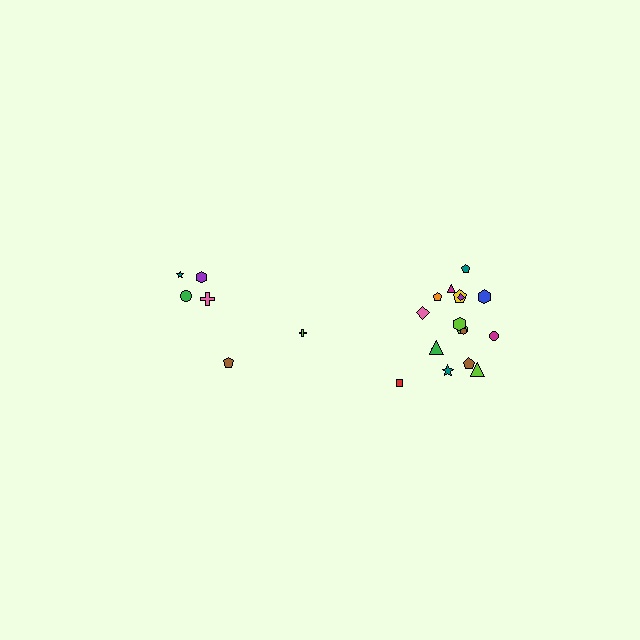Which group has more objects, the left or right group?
The right group.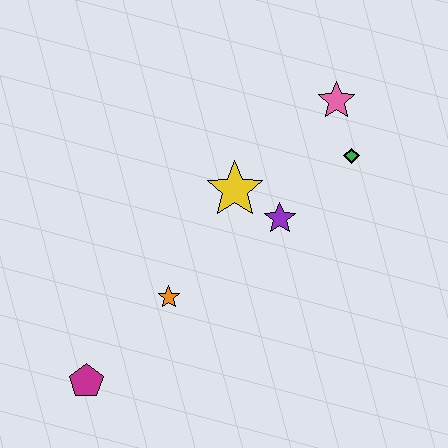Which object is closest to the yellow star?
The purple star is closest to the yellow star.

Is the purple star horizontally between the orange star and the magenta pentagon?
No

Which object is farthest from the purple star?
The magenta pentagon is farthest from the purple star.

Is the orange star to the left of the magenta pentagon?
No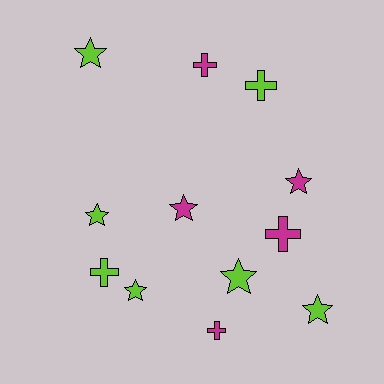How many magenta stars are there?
There are 2 magenta stars.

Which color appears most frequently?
Lime, with 7 objects.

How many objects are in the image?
There are 12 objects.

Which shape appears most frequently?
Star, with 7 objects.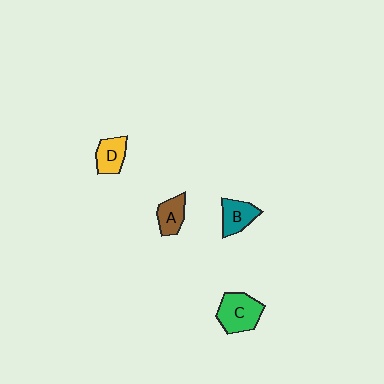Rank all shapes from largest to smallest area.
From largest to smallest: C (green), B (teal), D (yellow), A (brown).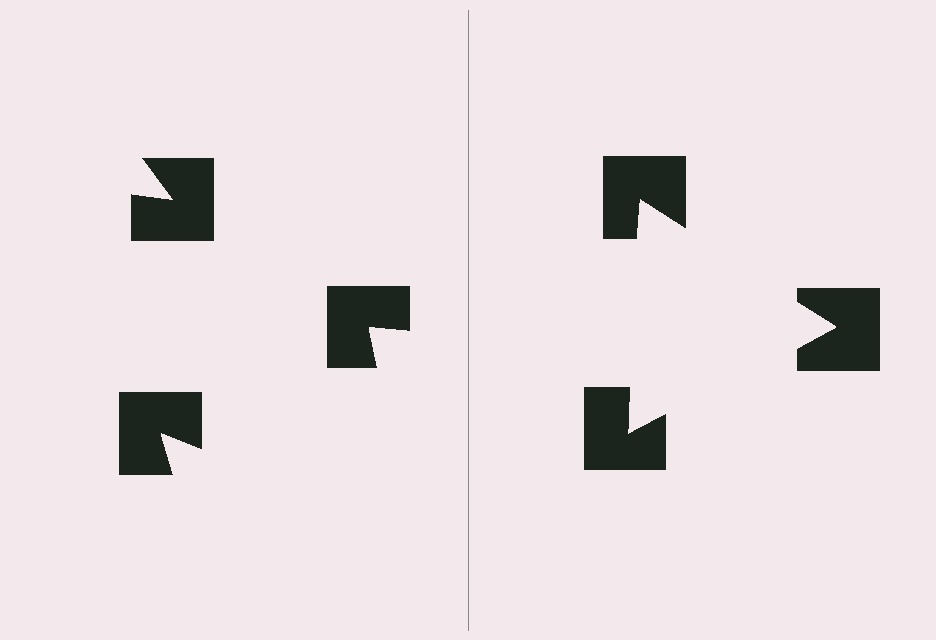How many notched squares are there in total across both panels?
6 — 3 on each side.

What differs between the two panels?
The notched squares are positioned identically on both sides; only the wedge orientations differ. On the right they align to a triangle; on the left they are misaligned.